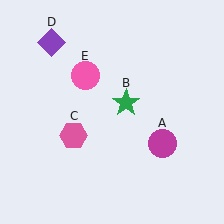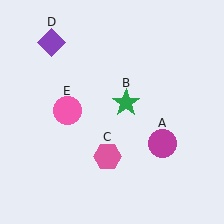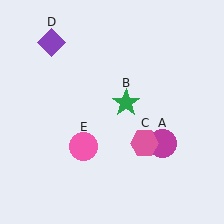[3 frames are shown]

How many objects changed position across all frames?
2 objects changed position: pink hexagon (object C), pink circle (object E).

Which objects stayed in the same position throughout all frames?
Magenta circle (object A) and green star (object B) and purple diamond (object D) remained stationary.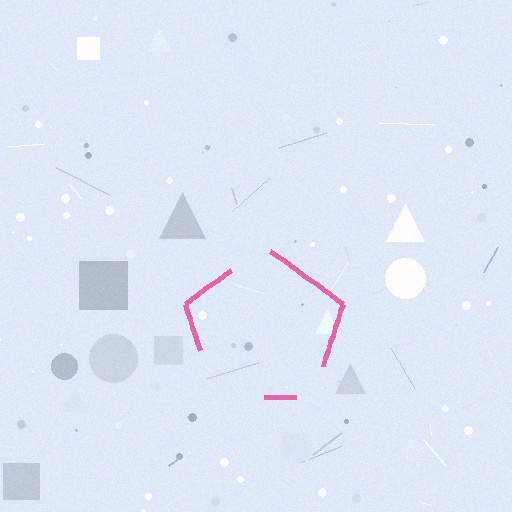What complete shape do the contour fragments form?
The contour fragments form a pentagon.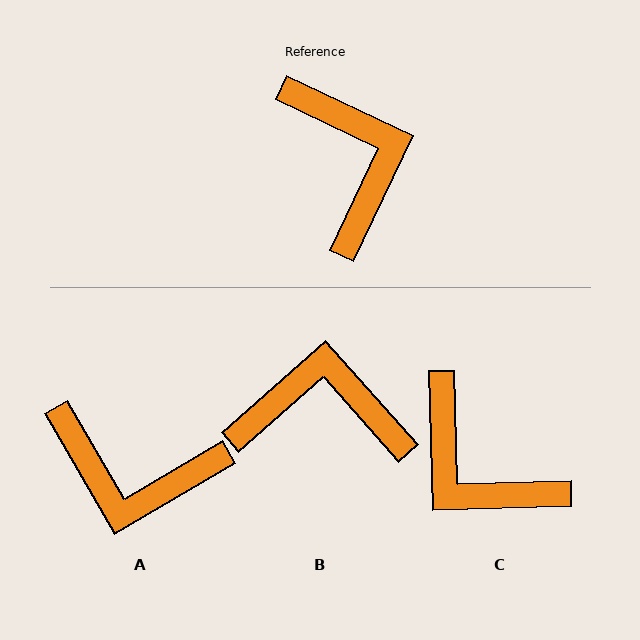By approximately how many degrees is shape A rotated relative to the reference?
Approximately 124 degrees clockwise.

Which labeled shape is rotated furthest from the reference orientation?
C, about 153 degrees away.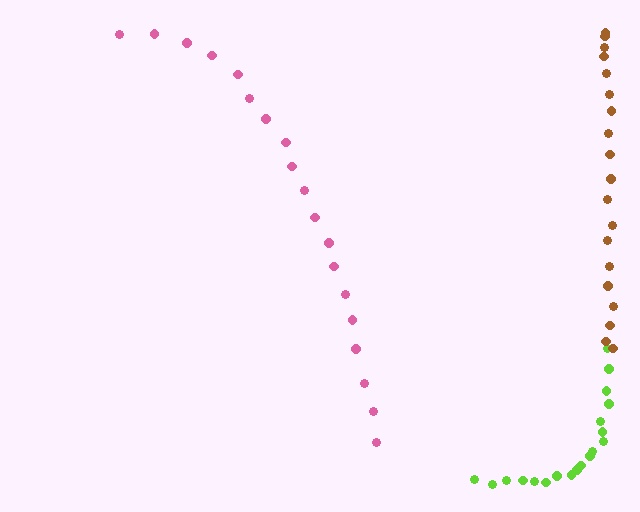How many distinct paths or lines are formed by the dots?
There are 3 distinct paths.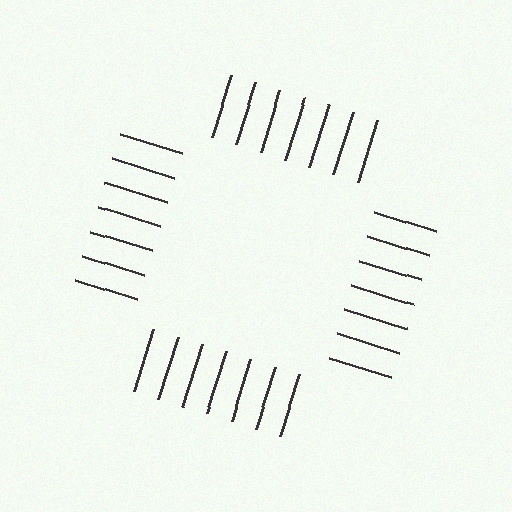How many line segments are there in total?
28 — 7 along each of the 4 edges.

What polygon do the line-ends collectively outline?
An illusory square — the line segments terminate on its edges but no continuous stroke is drawn.